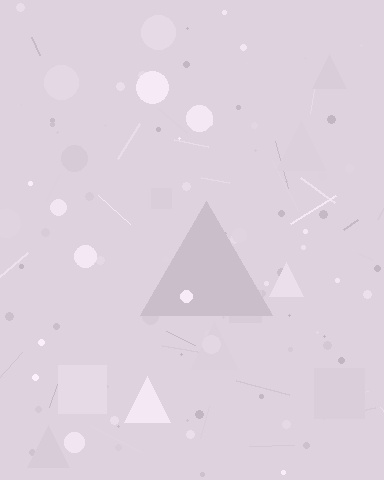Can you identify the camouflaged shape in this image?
The camouflaged shape is a triangle.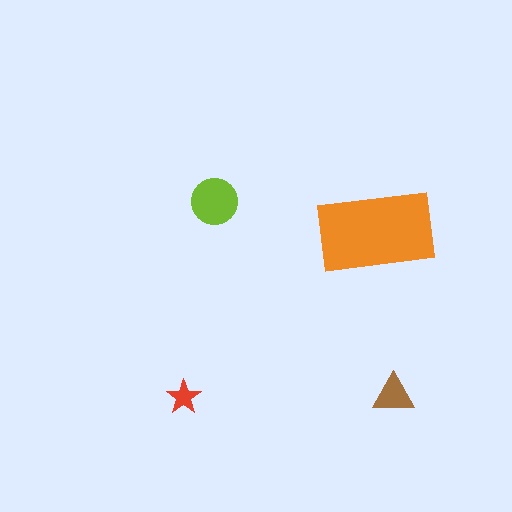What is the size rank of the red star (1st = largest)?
4th.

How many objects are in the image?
There are 4 objects in the image.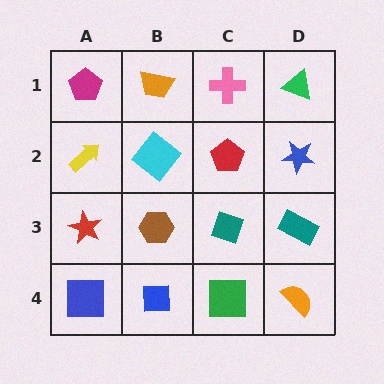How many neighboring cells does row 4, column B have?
3.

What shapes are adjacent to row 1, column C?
A red pentagon (row 2, column C), an orange trapezoid (row 1, column B), a green triangle (row 1, column D).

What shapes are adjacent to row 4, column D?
A teal rectangle (row 3, column D), a green square (row 4, column C).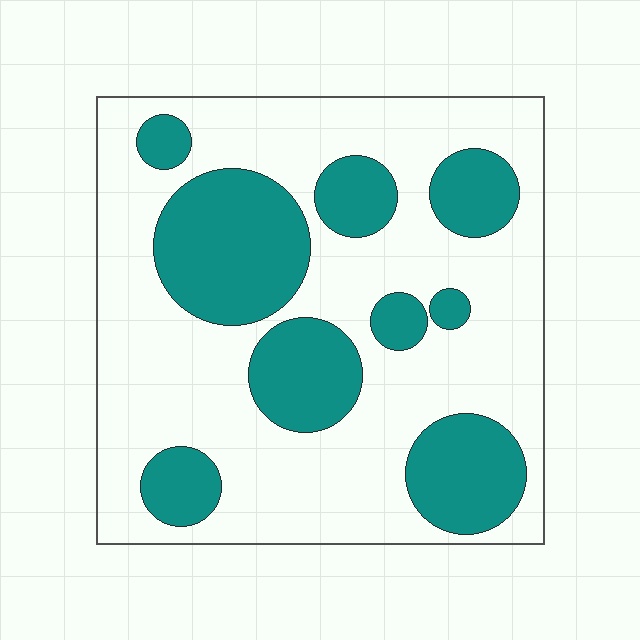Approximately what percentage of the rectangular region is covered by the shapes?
Approximately 30%.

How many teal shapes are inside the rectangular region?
9.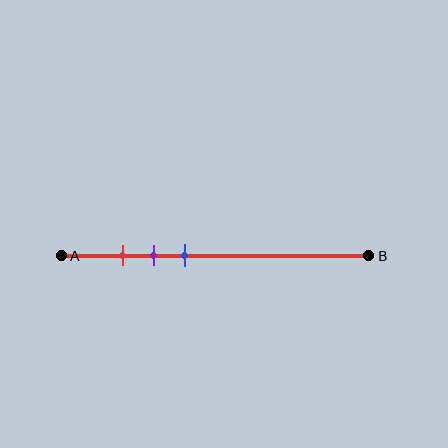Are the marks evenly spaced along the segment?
Yes, the marks are approximately evenly spaced.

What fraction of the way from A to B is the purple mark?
The purple mark is approximately 30% (0.3) of the way from A to B.